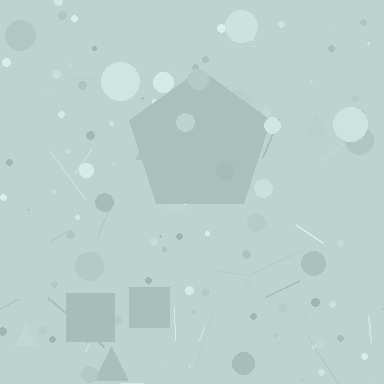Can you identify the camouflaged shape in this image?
The camouflaged shape is a pentagon.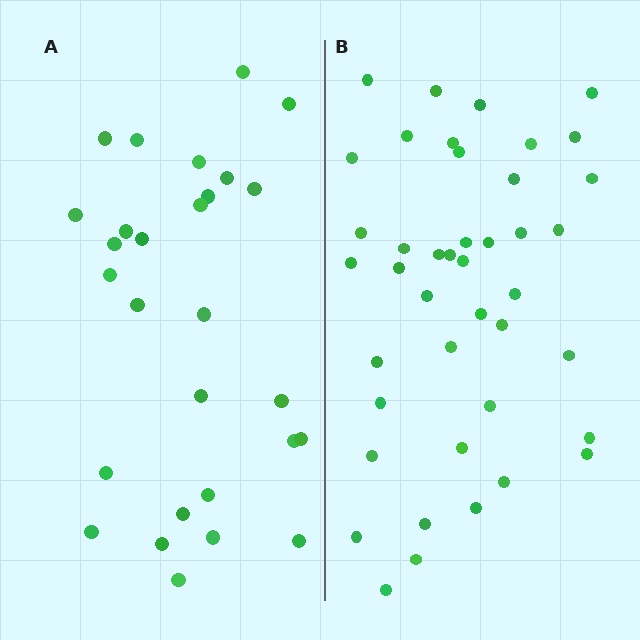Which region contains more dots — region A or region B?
Region B (the right region) has more dots.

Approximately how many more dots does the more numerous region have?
Region B has approximately 15 more dots than region A.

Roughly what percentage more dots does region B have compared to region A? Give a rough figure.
About 50% more.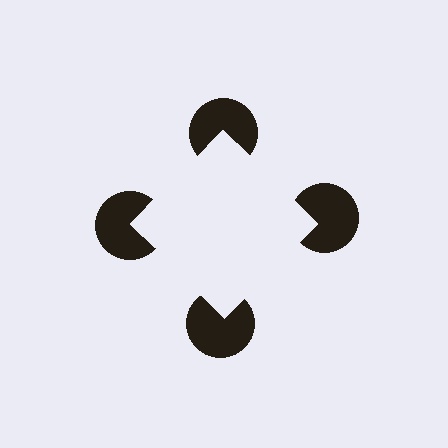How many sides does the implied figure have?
4 sides.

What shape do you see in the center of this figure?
An illusory square — its edges are inferred from the aligned wedge cuts in the pac-man discs, not physically drawn.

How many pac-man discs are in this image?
There are 4 — one at each vertex of the illusory square.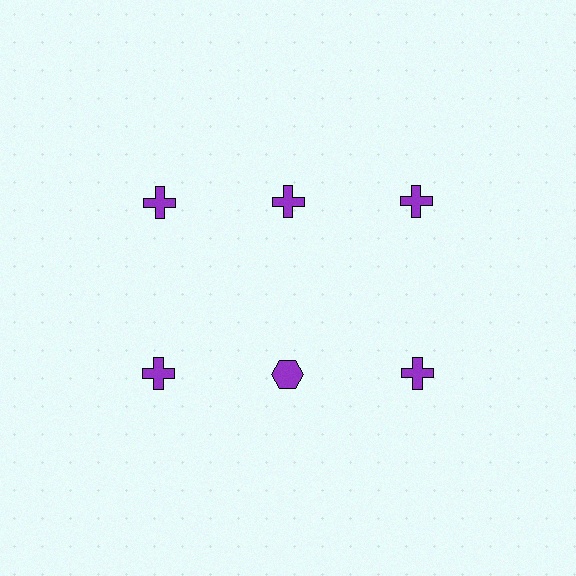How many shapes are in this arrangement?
There are 6 shapes arranged in a grid pattern.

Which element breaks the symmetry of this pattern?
The purple hexagon in the second row, second from left column breaks the symmetry. All other shapes are purple crosses.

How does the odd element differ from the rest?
It has a different shape: hexagon instead of cross.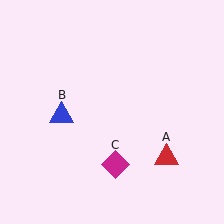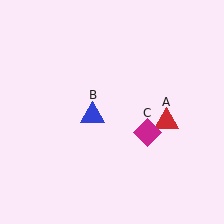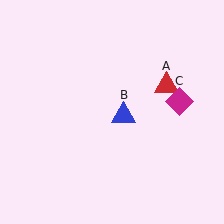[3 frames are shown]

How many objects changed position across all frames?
3 objects changed position: red triangle (object A), blue triangle (object B), magenta diamond (object C).